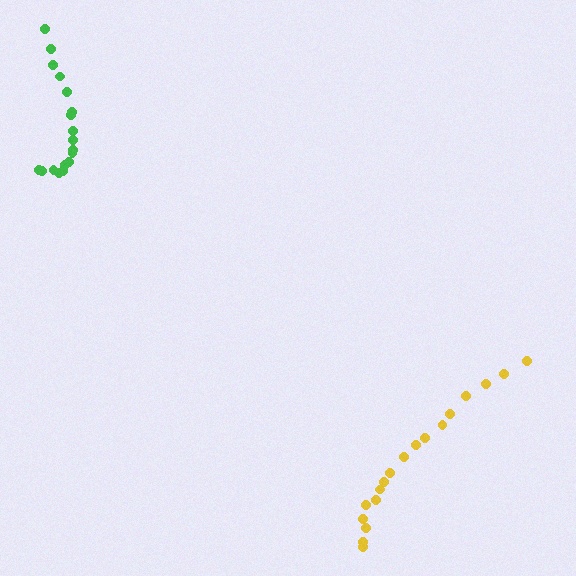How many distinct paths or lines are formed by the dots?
There are 2 distinct paths.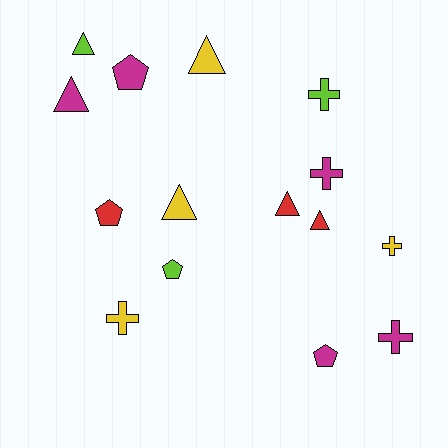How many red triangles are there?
There are 2 red triangles.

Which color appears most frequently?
Magenta, with 5 objects.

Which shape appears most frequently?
Triangle, with 6 objects.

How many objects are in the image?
There are 15 objects.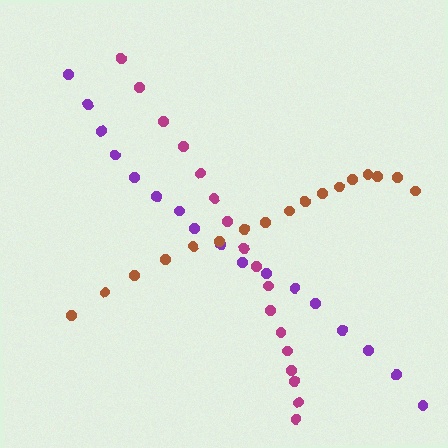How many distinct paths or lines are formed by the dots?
There are 3 distinct paths.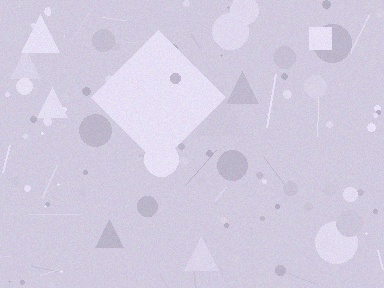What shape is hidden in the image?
A diamond is hidden in the image.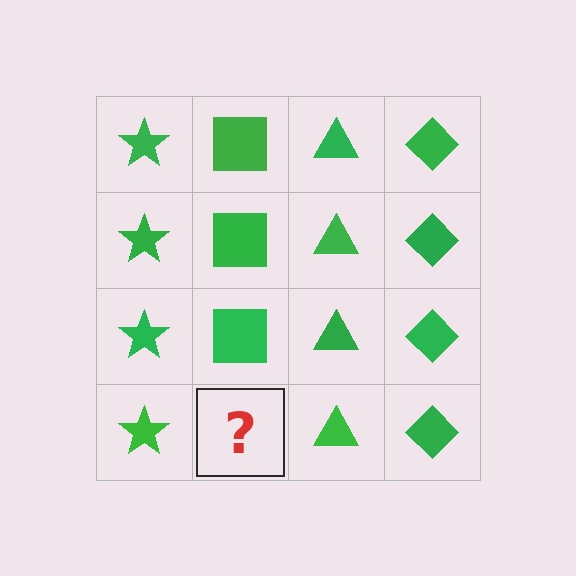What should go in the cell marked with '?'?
The missing cell should contain a green square.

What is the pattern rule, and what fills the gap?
The rule is that each column has a consistent shape. The gap should be filled with a green square.